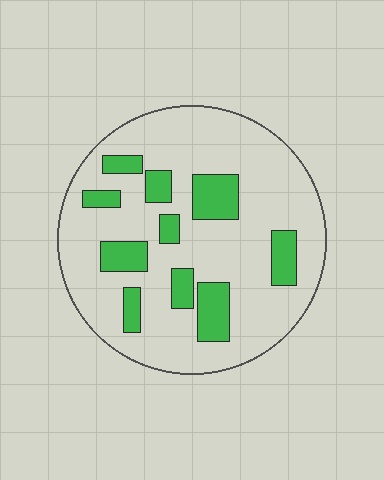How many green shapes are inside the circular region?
10.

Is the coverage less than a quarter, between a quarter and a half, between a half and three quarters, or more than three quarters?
Less than a quarter.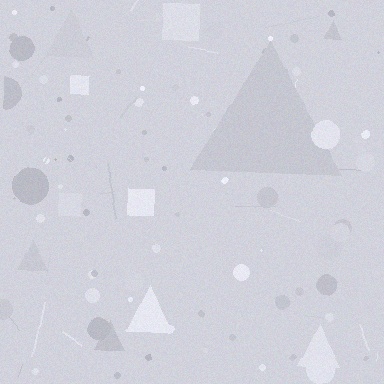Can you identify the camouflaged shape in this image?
The camouflaged shape is a triangle.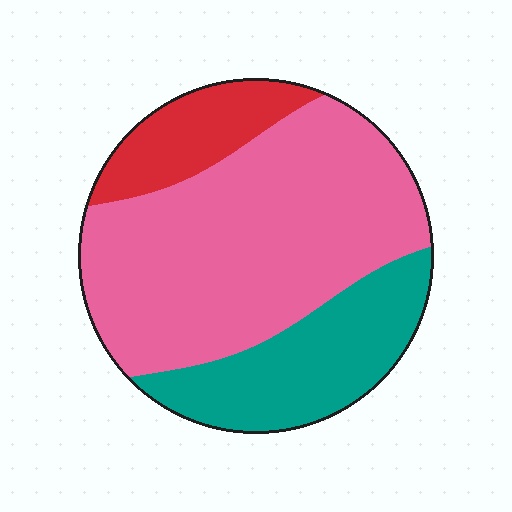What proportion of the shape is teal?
Teal covers around 25% of the shape.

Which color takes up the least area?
Red, at roughly 15%.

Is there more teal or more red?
Teal.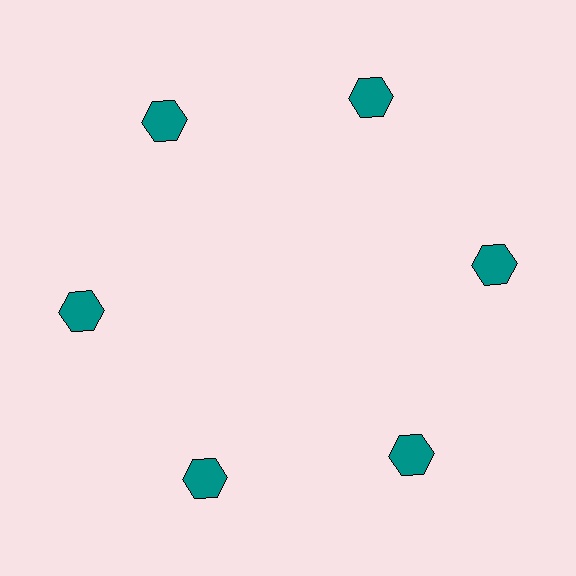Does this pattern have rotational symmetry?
Yes, this pattern has 6-fold rotational symmetry. It looks the same after rotating 60 degrees around the center.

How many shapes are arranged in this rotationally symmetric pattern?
There are 6 shapes, arranged in 6 groups of 1.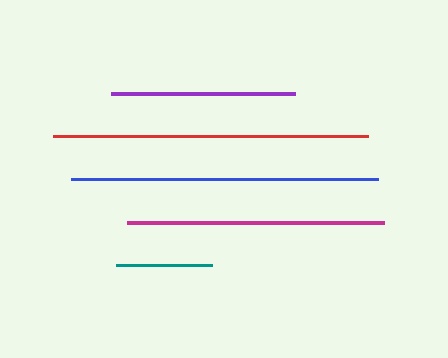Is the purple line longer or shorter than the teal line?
The purple line is longer than the teal line.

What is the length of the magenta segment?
The magenta segment is approximately 257 pixels long.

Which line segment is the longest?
The red line is the longest at approximately 315 pixels.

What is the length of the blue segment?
The blue segment is approximately 307 pixels long.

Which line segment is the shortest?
The teal line is the shortest at approximately 97 pixels.